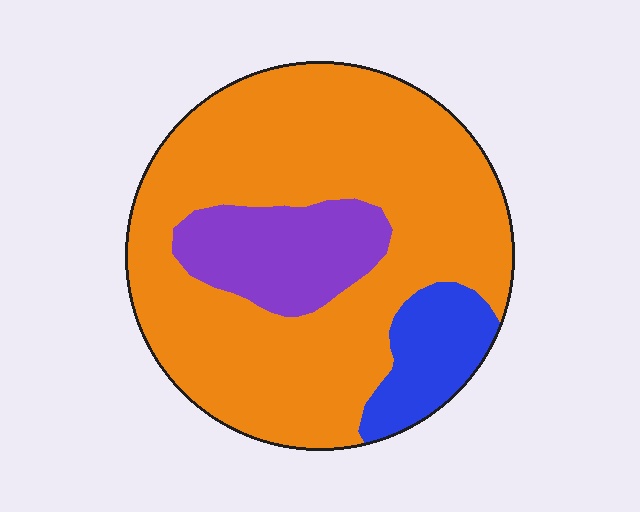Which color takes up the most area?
Orange, at roughly 75%.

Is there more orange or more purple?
Orange.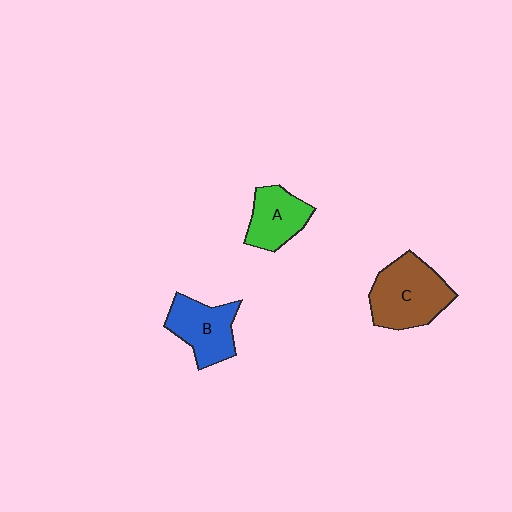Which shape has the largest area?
Shape C (brown).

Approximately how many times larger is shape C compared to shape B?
Approximately 1.3 times.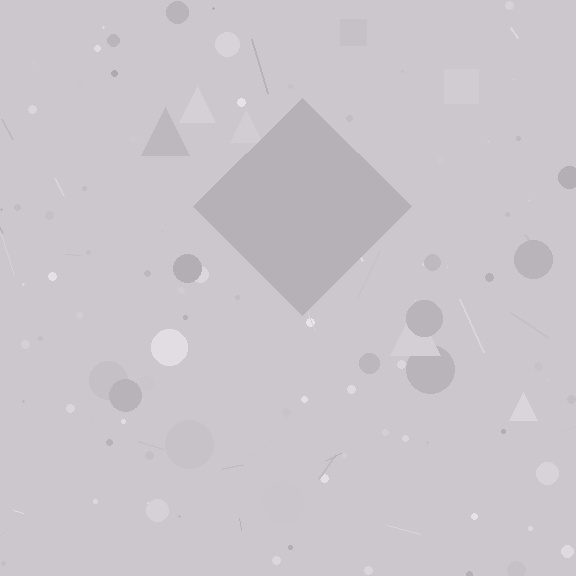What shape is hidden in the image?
A diamond is hidden in the image.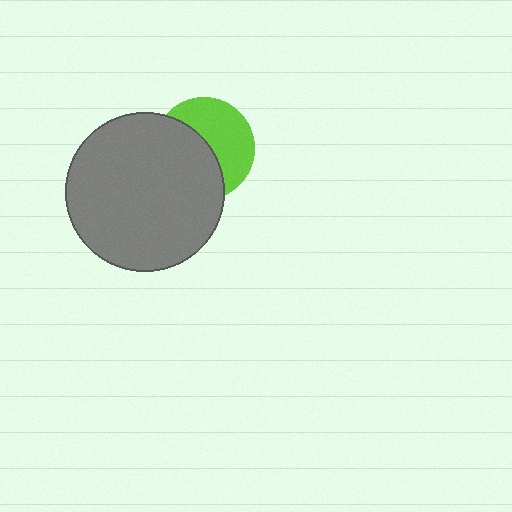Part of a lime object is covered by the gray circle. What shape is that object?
It is a circle.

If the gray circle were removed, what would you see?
You would see the complete lime circle.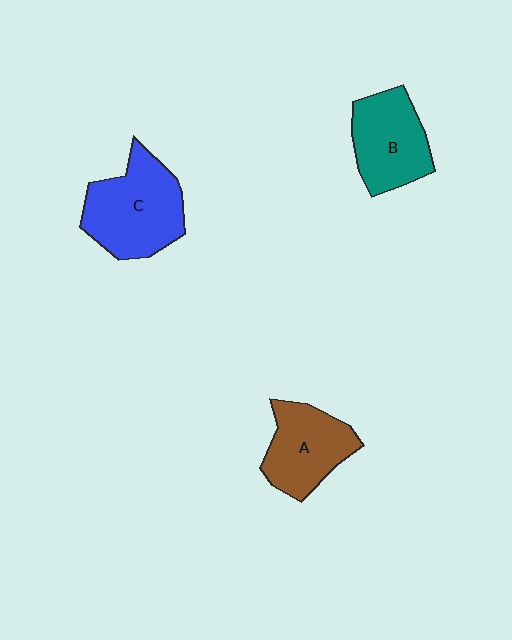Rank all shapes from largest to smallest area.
From largest to smallest: C (blue), B (teal), A (brown).